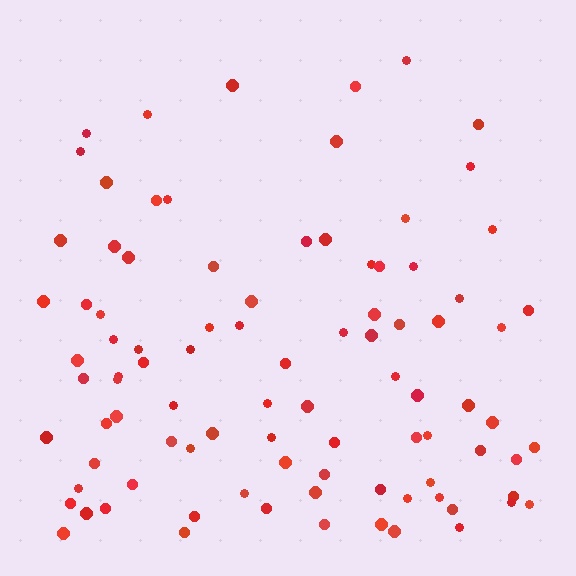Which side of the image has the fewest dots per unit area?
The top.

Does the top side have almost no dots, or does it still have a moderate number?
Still a moderate number, just noticeably fewer than the bottom.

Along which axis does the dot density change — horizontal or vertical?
Vertical.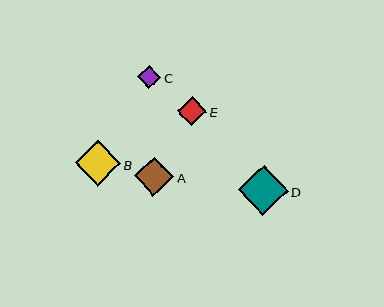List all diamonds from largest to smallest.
From largest to smallest: D, B, A, E, C.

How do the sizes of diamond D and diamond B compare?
Diamond D and diamond B are approximately the same size.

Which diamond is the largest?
Diamond D is the largest with a size of approximately 50 pixels.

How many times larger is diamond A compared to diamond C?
Diamond A is approximately 1.7 times the size of diamond C.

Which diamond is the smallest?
Diamond C is the smallest with a size of approximately 23 pixels.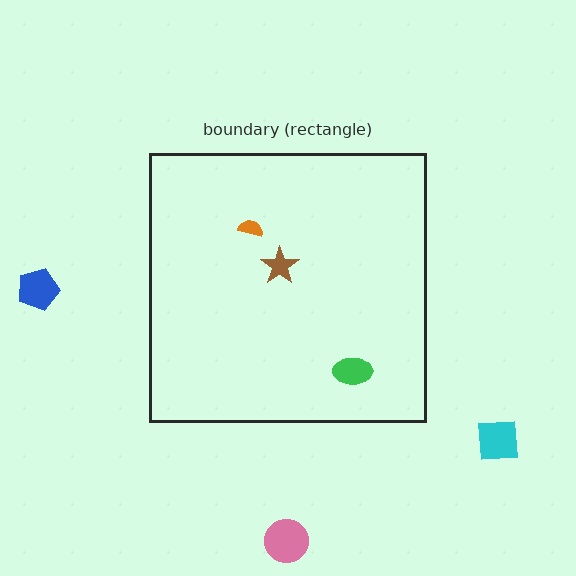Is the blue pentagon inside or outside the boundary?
Outside.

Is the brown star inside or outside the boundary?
Inside.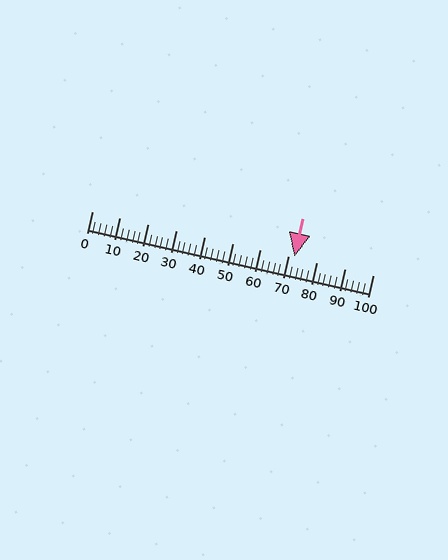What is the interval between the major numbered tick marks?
The major tick marks are spaced 10 units apart.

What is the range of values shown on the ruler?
The ruler shows values from 0 to 100.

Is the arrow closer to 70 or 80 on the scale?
The arrow is closer to 70.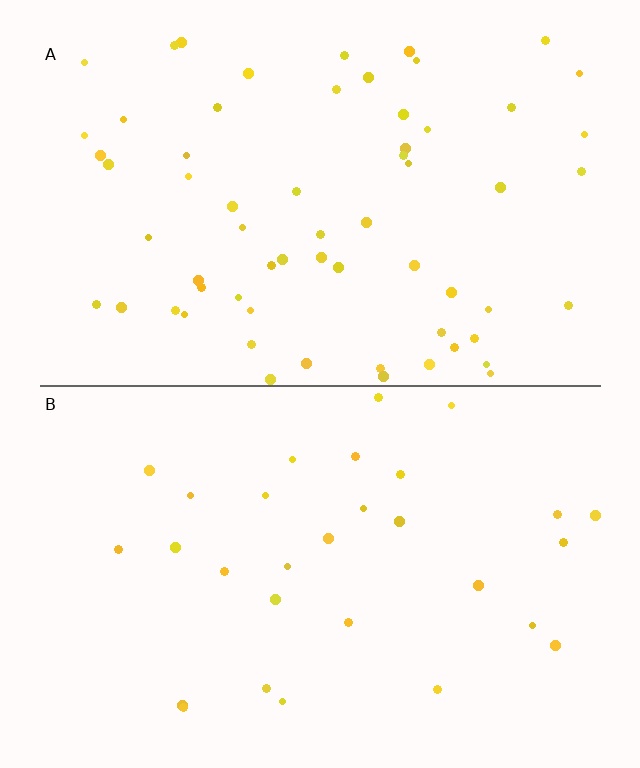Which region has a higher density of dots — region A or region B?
A (the top).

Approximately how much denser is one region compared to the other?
Approximately 2.1× — region A over region B.